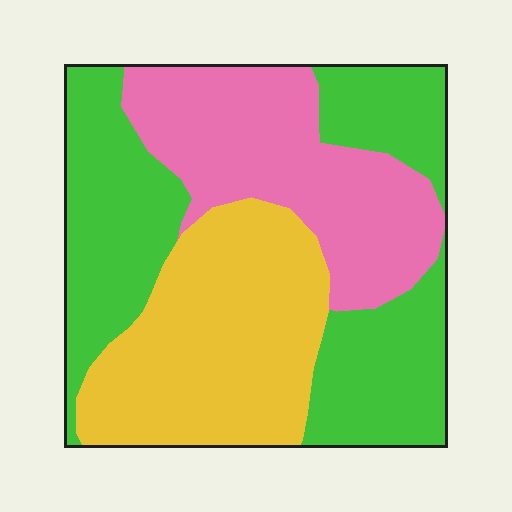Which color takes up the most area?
Green, at roughly 40%.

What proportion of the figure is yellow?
Yellow takes up about one third (1/3) of the figure.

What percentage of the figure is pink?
Pink covers roughly 30% of the figure.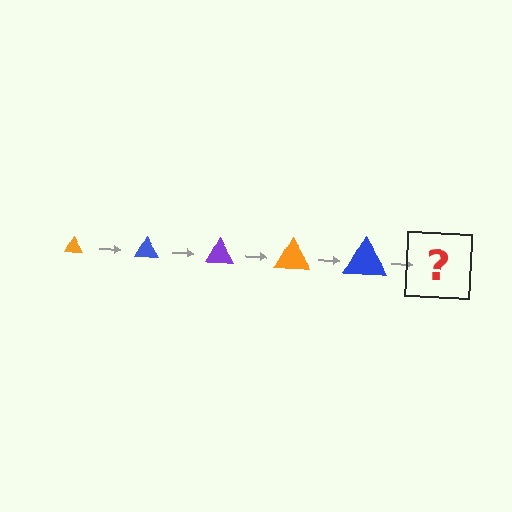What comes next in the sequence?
The next element should be a purple triangle, larger than the previous one.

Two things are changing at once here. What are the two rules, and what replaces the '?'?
The two rules are that the triangle grows larger each step and the color cycles through orange, blue, and purple. The '?' should be a purple triangle, larger than the previous one.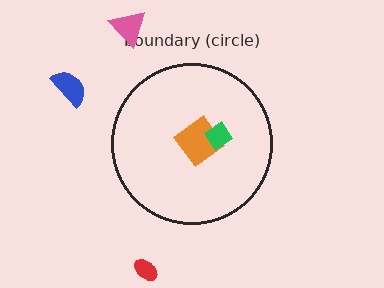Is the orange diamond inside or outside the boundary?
Inside.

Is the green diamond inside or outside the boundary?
Inside.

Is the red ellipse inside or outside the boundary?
Outside.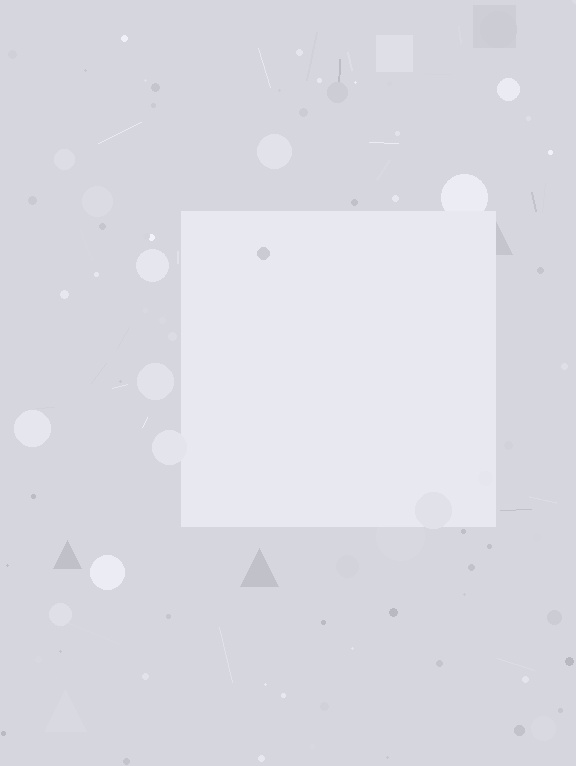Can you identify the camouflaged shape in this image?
The camouflaged shape is a square.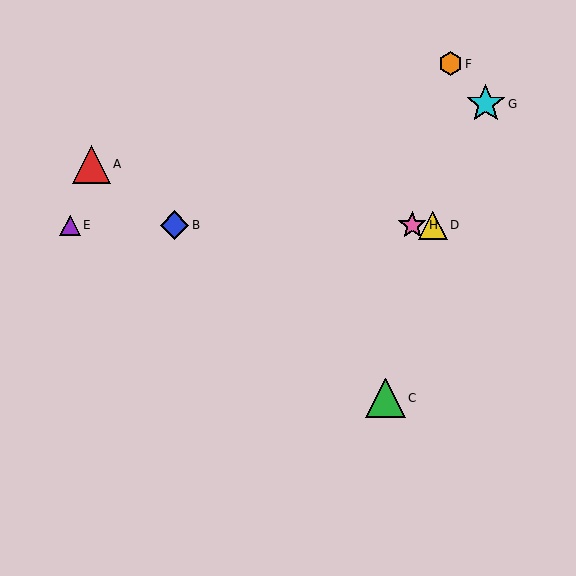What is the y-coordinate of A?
Object A is at y≈164.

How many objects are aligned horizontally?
4 objects (B, D, E, H) are aligned horizontally.